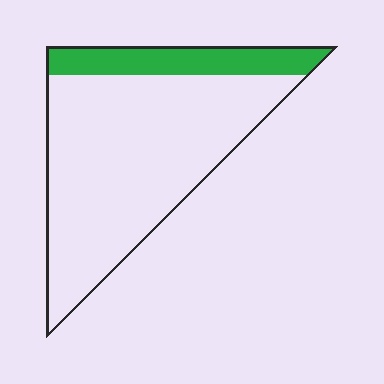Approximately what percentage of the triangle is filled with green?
Approximately 20%.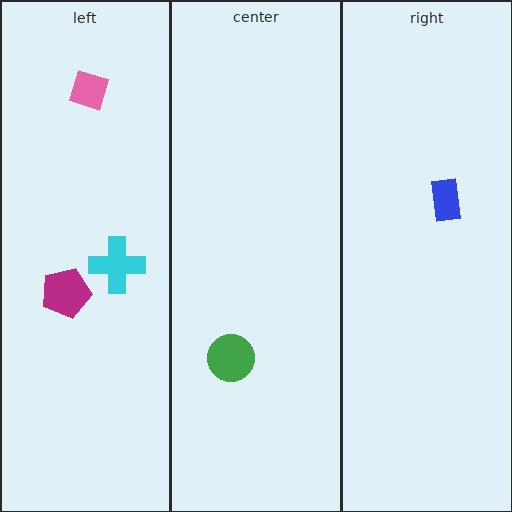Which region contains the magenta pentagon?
The left region.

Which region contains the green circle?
The center region.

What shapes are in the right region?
The blue rectangle.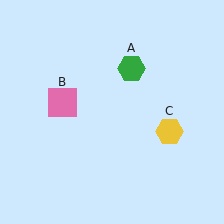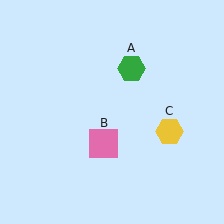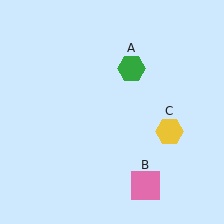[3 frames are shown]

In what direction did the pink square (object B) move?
The pink square (object B) moved down and to the right.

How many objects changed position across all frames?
1 object changed position: pink square (object B).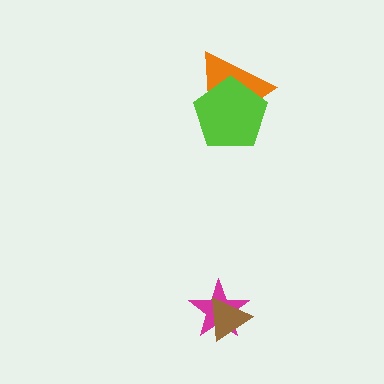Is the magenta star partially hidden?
Yes, it is partially covered by another shape.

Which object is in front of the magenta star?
The brown triangle is in front of the magenta star.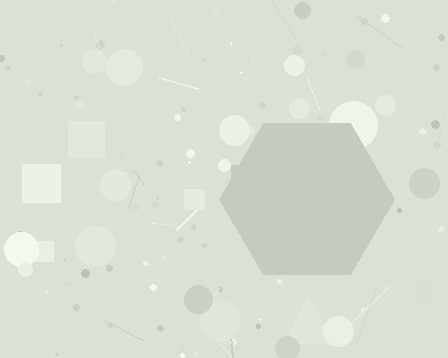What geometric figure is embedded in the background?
A hexagon is embedded in the background.